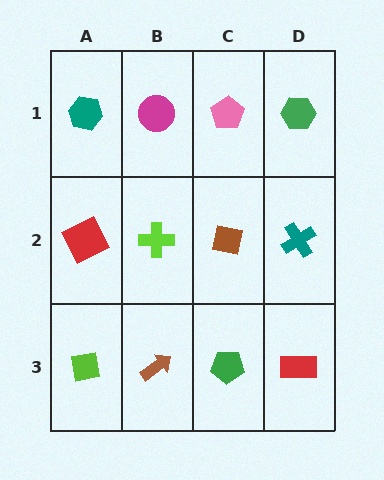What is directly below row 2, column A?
A lime square.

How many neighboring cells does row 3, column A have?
2.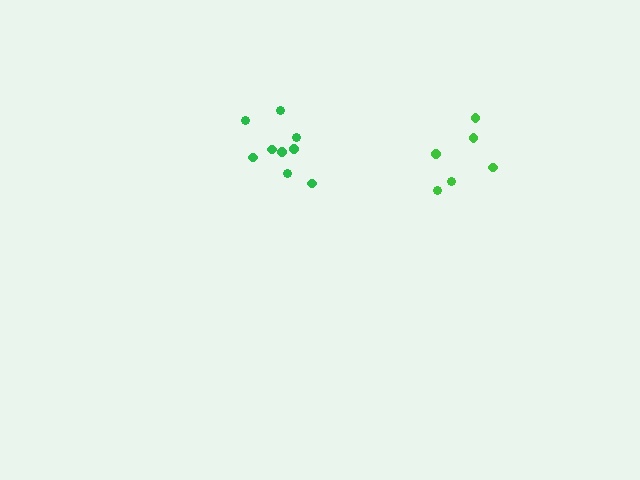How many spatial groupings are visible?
There are 2 spatial groupings.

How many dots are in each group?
Group 1: 9 dots, Group 2: 6 dots (15 total).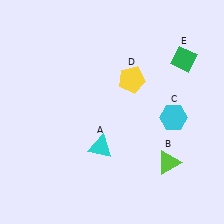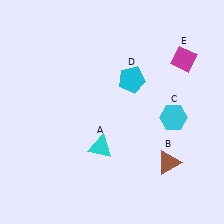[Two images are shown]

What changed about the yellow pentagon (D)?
In Image 1, D is yellow. In Image 2, it changed to cyan.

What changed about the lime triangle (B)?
In Image 1, B is lime. In Image 2, it changed to brown.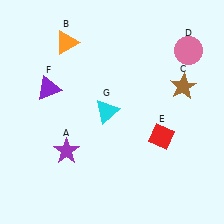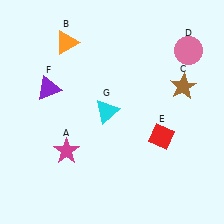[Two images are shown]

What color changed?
The star (A) changed from purple in Image 1 to magenta in Image 2.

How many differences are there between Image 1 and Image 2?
There is 1 difference between the two images.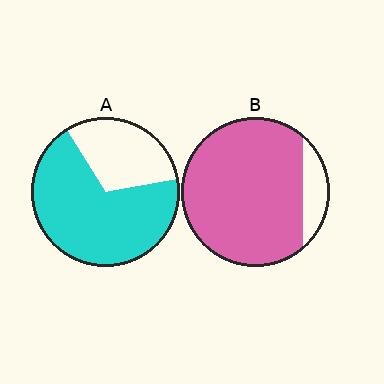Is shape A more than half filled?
Yes.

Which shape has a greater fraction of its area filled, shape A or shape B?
Shape B.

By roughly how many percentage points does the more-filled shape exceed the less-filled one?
By roughly 20 percentage points (B over A).